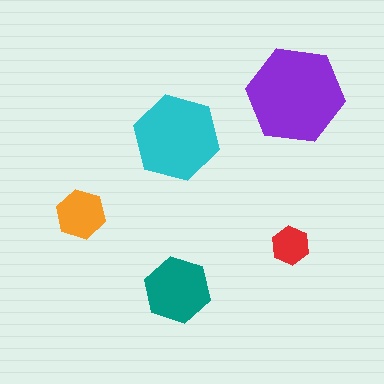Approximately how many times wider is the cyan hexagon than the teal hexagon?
About 1.5 times wider.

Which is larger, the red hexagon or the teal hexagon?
The teal one.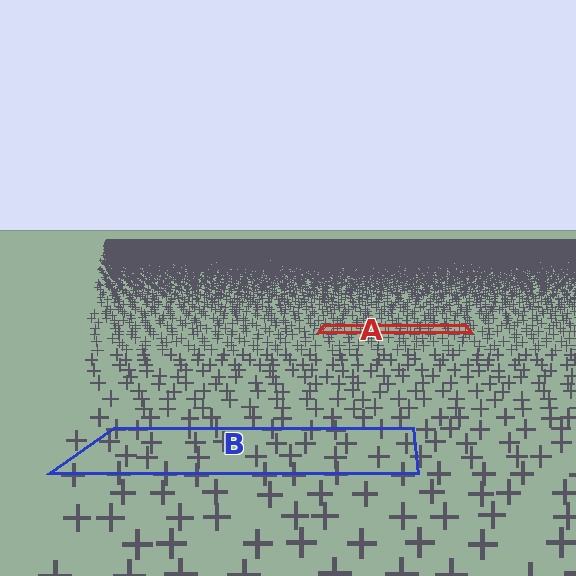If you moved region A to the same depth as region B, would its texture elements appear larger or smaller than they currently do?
They would appear larger. At a closer depth, the same texture elements are projected at a bigger on-screen size.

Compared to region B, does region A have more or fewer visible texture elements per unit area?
Region A has more texture elements per unit area — they are packed more densely because it is farther away.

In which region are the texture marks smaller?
The texture marks are smaller in region A, because it is farther away.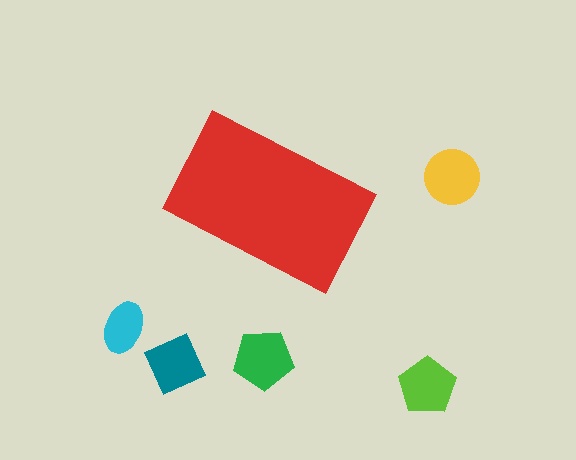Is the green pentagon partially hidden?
No, the green pentagon is fully visible.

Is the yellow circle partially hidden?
No, the yellow circle is fully visible.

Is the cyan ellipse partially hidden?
No, the cyan ellipse is fully visible.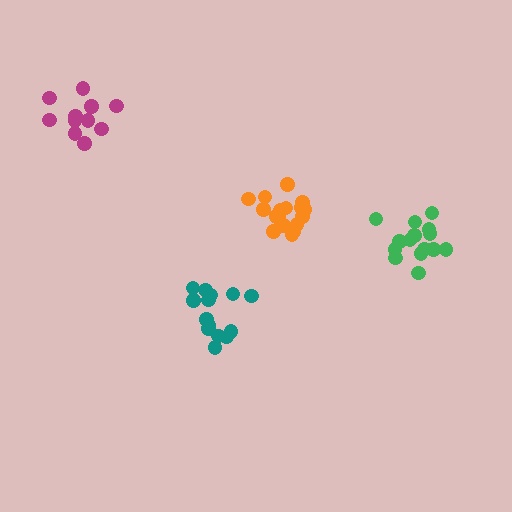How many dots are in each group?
Group 1: 14 dots, Group 2: 17 dots, Group 3: 11 dots, Group 4: 15 dots (57 total).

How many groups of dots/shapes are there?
There are 4 groups.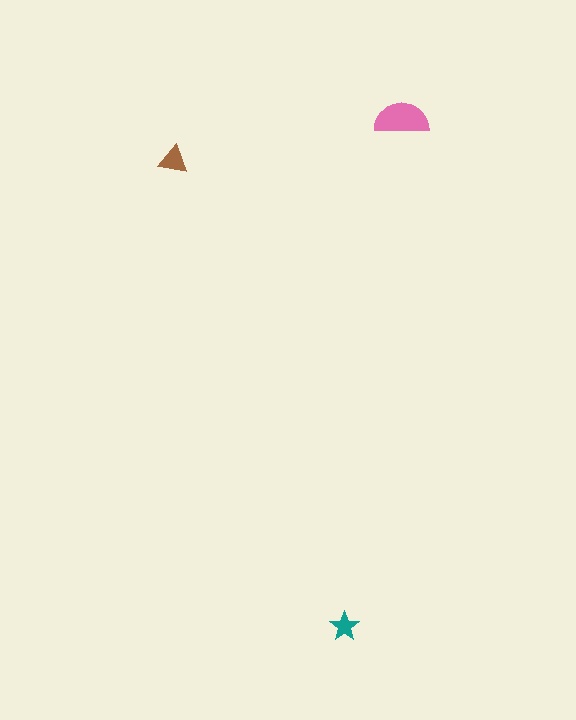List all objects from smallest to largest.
The teal star, the brown triangle, the pink semicircle.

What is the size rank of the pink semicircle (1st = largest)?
1st.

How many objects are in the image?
There are 3 objects in the image.